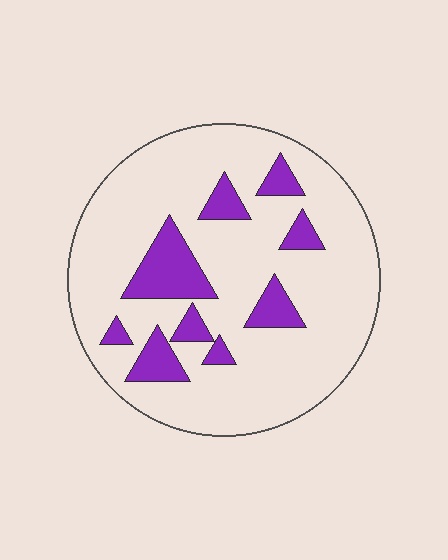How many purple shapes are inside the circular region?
9.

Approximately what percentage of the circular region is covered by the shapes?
Approximately 20%.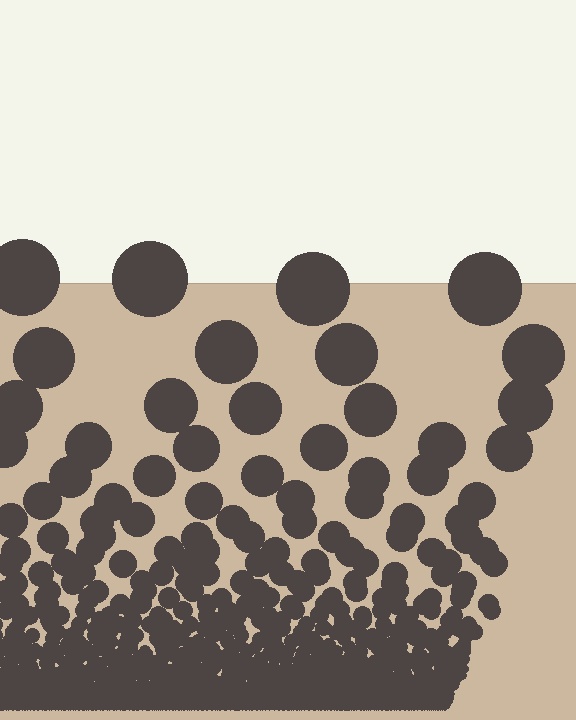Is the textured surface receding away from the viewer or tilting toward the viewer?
The surface appears to tilt toward the viewer. Texture elements get larger and sparser toward the top.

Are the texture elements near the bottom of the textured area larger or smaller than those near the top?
Smaller. The gradient is inverted — elements near the bottom are smaller and denser.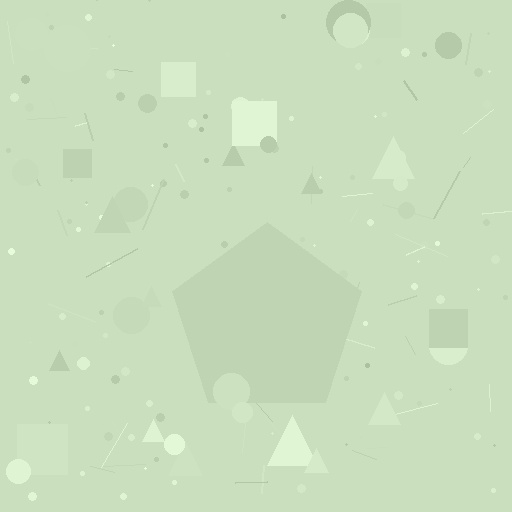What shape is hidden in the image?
A pentagon is hidden in the image.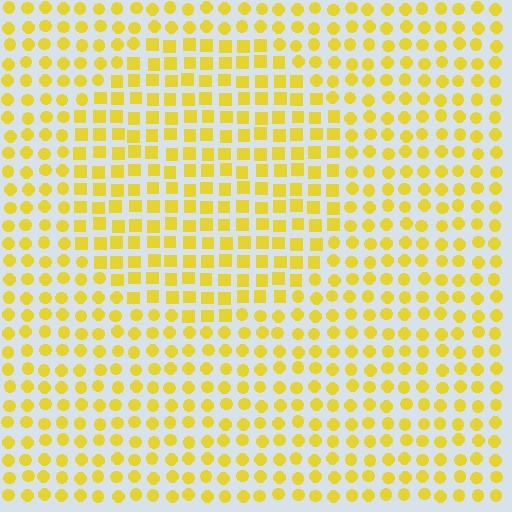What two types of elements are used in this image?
The image uses squares inside the circle region and circles outside it.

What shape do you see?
I see a circle.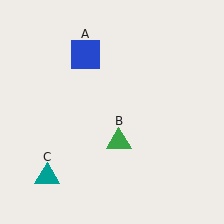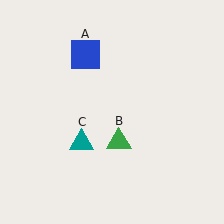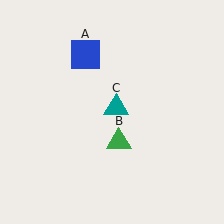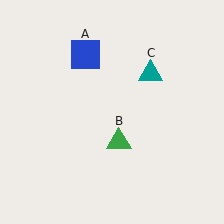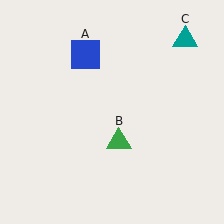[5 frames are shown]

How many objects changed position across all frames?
1 object changed position: teal triangle (object C).